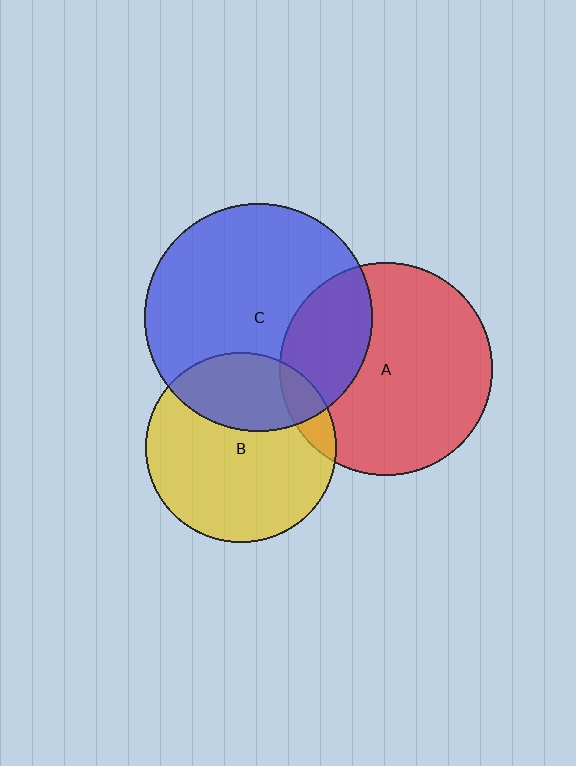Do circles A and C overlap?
Yes.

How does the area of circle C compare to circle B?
Approximately 1.4 times.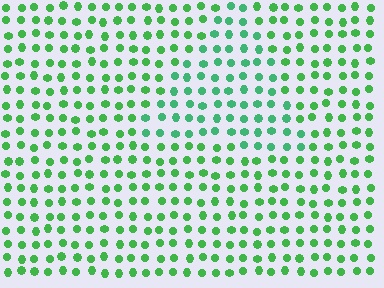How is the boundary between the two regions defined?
The boundary is defined purely by a slight shift in hue (about 22 degrees). Spacing, size, and orientation are identical on both sides.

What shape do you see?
I see a triangle.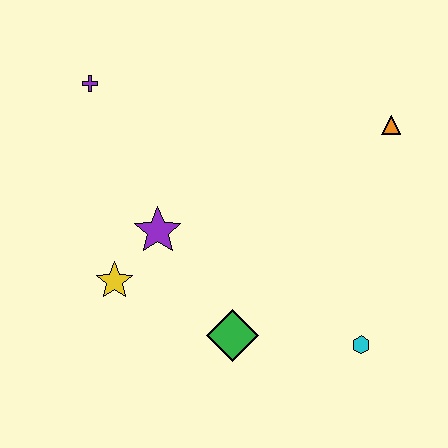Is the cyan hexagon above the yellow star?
No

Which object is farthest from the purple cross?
The cyan hexagon is farthest from the purple cross.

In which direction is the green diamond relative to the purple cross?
The green diamond is below the purple cross.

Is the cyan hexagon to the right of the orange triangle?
No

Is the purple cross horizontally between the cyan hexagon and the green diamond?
No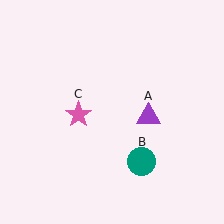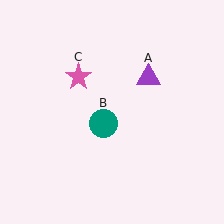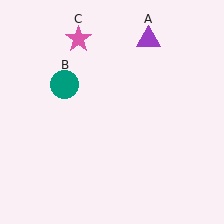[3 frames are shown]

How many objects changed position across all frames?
3 objects changed position: purple triangle (object A), teal circle (object B), pink star (object C).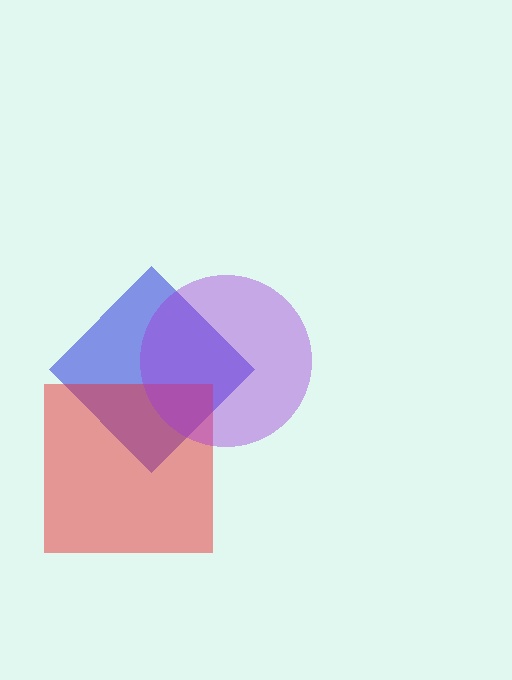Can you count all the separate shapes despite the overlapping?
Yes, there are 3 separate shapes.